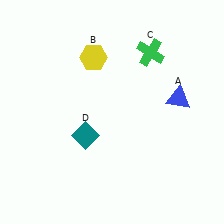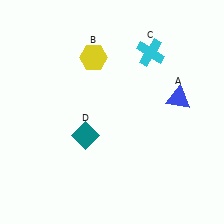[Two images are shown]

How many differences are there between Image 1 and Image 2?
There is 1 difference between the two images.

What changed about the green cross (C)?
In Image 1, C is green. In Image 2, it changed to cyan.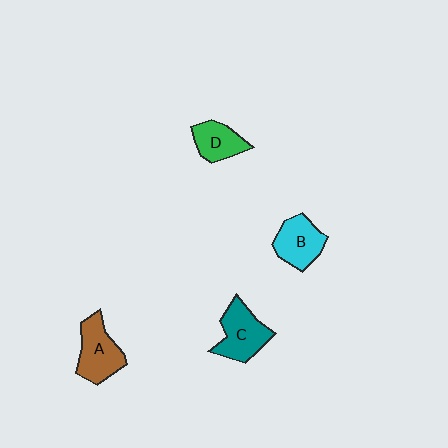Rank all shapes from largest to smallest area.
From largest to smallest: C (teal), A (brown), B (cyan), D (green).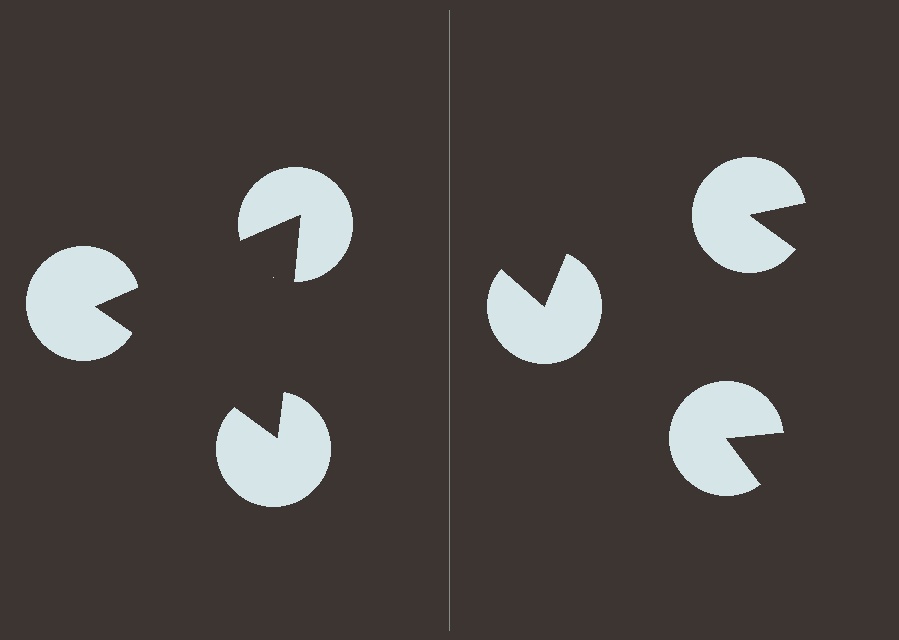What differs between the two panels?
The pac-man discs are positioned identically on both sides; only the wedge orientations differ. On the left they align to a triangle; on the right they are misaligned.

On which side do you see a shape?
An illusory triangle appears on the left side. On the right side the wedge cuts are rotated, so no coherent shape forms.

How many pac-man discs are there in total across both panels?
6 — 3 on each side.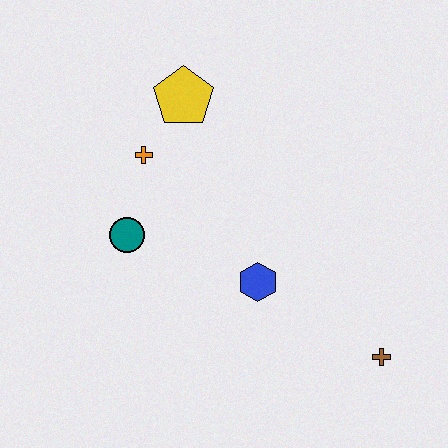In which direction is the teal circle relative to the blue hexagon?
The teal circle is to the left of the blue hexagon.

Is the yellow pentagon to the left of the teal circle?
No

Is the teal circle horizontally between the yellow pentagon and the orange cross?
No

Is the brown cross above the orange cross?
No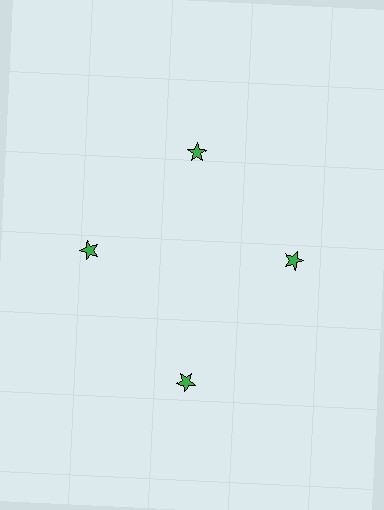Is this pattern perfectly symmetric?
No. The 4 green stars are arranged in a ring, but one element near the 6 o'clock position is pushed outward from the center, breaking the 4-fold rotational symmetry.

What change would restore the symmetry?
The symmetry would be restored by moving it inward, back onto the ring so that all 4 stars sit at equal angles and equal distance from the center.